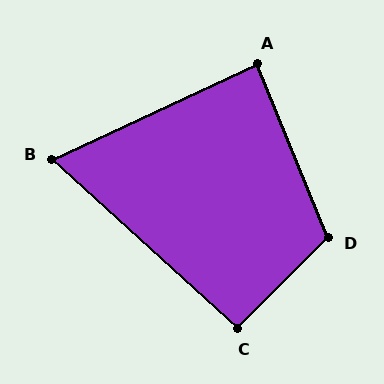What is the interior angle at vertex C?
Approximately 93 degrees (approximately right).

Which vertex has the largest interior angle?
D, at approximately 113 degrees.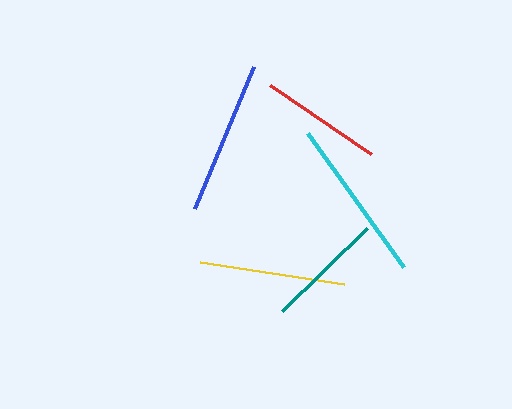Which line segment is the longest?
The cyan line is the longest at approximately 165 pixels.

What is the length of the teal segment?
The teal segment is approximately 119 pixels long.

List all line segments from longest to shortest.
From longest to shortest: cyan, blue, yellow, red, teal.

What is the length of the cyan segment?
The cyan segment is approximately 165 pixels long.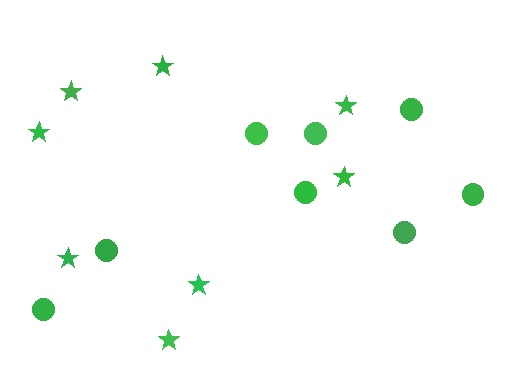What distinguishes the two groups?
There are 2 groups: one group of stars (8) and one group of circles (8).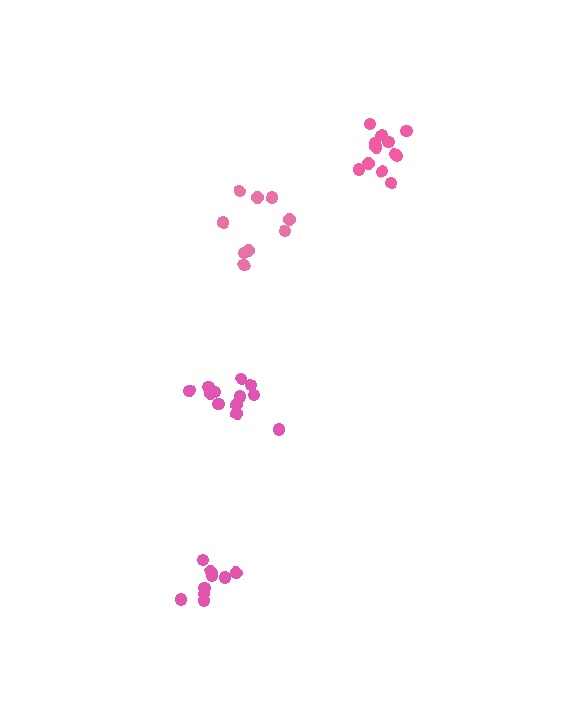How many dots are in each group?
Group 1: 12 dots, Group 2: 9 dots, Group 3: 9 dots, Group 4: 12 dots (42 total).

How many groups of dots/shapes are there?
There are 4 groups.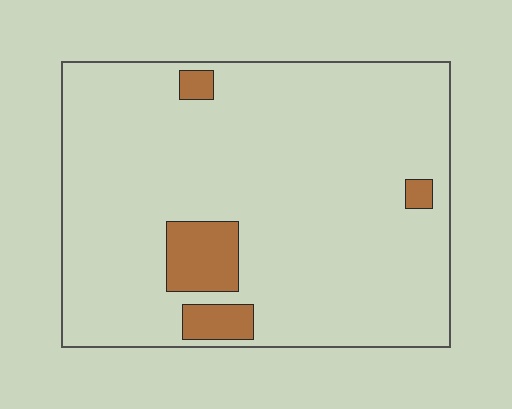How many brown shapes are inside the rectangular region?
4.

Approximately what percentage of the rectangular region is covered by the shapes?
Approximately 10%.